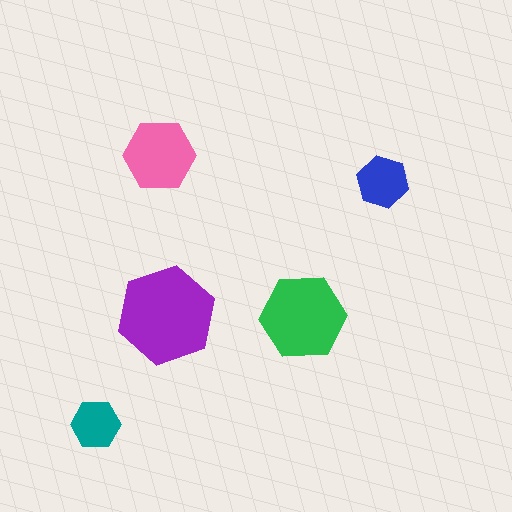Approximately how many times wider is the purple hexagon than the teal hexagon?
About 2 times wider.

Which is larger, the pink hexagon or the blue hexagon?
The pink one.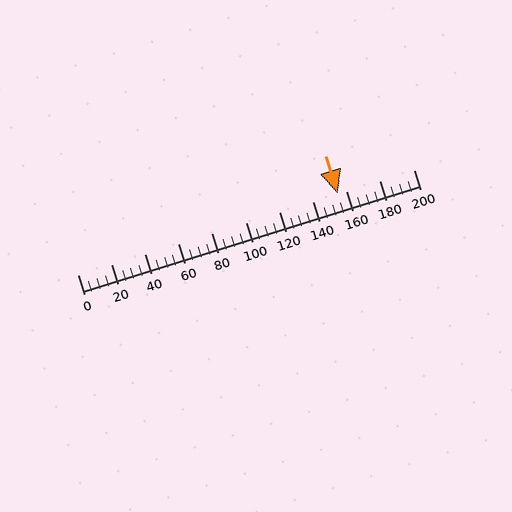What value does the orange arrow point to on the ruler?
The orange arrow points to approximately 155.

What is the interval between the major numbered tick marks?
The major tick marks are spaced 20 units apart.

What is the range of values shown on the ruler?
The ruler shows values from 0 to 200.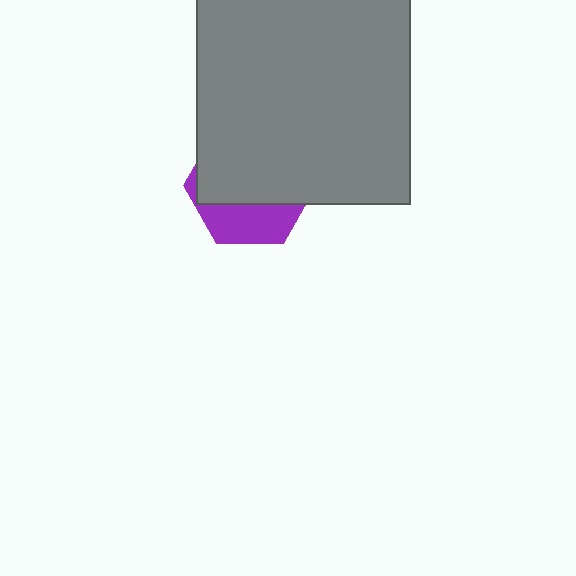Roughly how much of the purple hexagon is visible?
A small part of it is visible (roughly 31%).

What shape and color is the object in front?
The object in front is a gray square.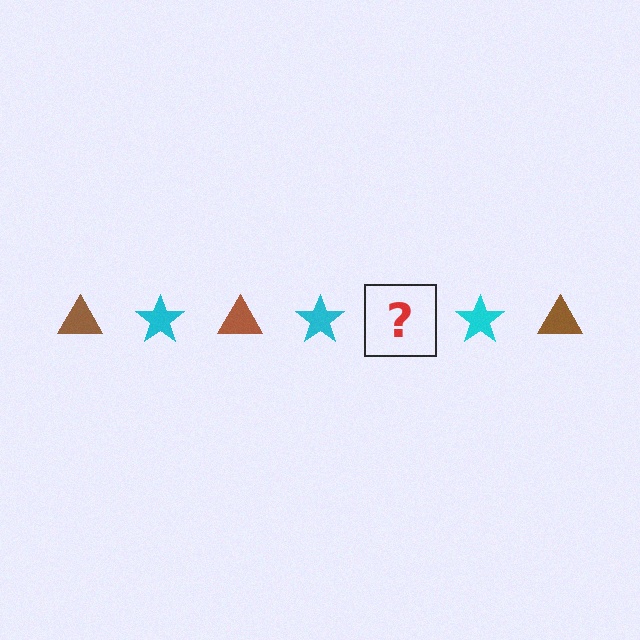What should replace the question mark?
The question mark should be replaced with a brown triangle.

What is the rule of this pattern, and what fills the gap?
The rule is that the pattern alternates between brown triangle and cyan star. The gap should be filled with a brown triangle.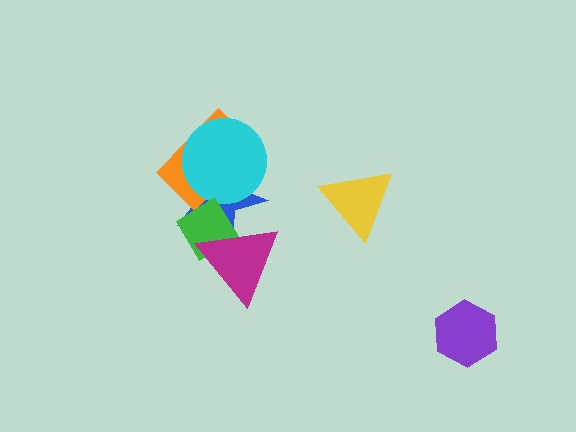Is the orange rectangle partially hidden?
Yes, it is partially covered by another shape.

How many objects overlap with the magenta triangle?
2 objects overlap with the magenta triangle.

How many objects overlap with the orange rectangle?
2 objects overlap with the orange rectangle.